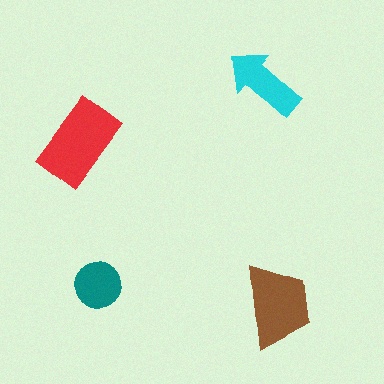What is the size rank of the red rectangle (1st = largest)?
1st.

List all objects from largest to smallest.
The red rectangle, the brown trapezoid, the cyan arrow, the teal circle.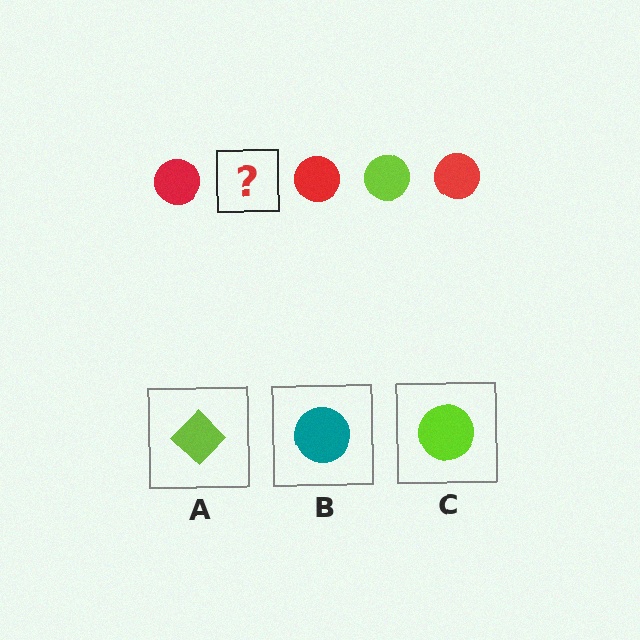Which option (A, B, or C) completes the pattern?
C.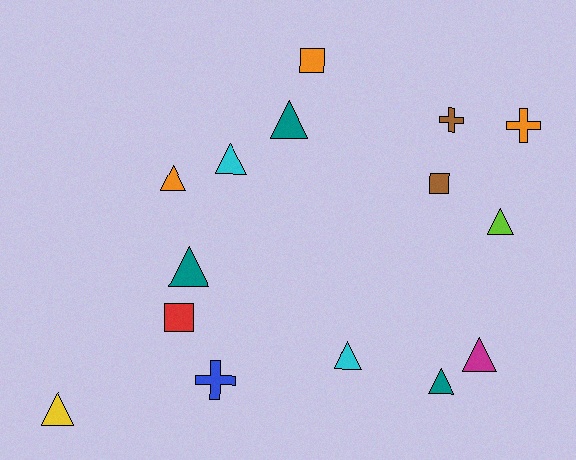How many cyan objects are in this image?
There are 2 cyan objects.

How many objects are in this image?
There are 15 objects.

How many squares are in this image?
There are 3 squares.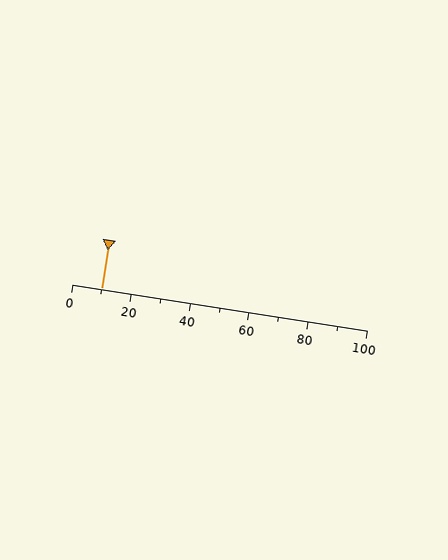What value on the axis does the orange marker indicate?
The marker indicates approximately 10.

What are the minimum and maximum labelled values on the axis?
The axis runs from 0 to 100.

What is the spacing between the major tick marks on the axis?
The major ticks are spaced 20 apart.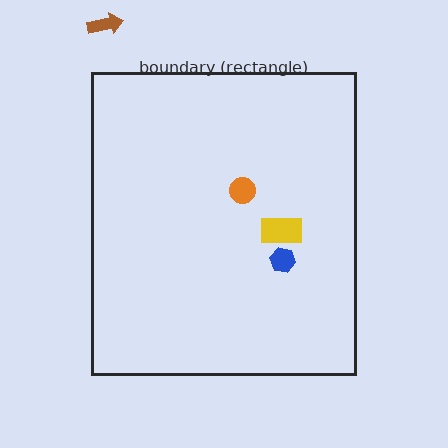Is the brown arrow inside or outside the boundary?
Outside.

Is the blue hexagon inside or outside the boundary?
Inside.